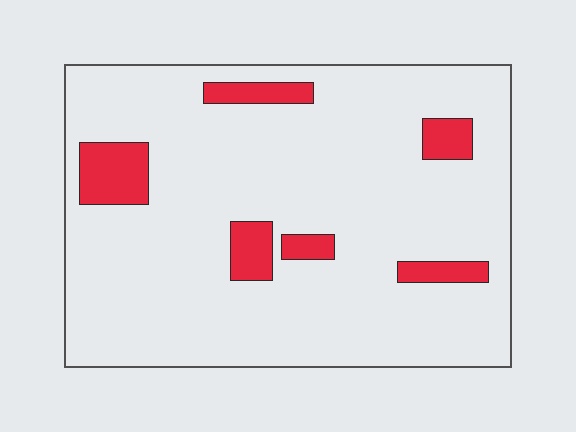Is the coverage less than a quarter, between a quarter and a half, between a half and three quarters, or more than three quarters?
Less than a quarter.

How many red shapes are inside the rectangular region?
6.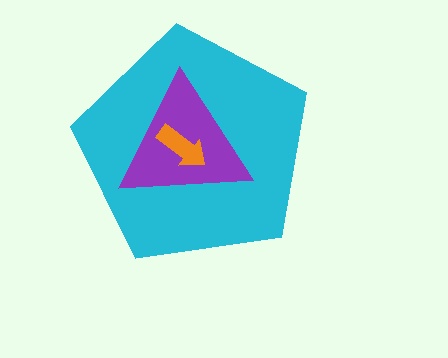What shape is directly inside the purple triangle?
The orange arrow.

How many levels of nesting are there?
3.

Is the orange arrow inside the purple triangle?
Yes.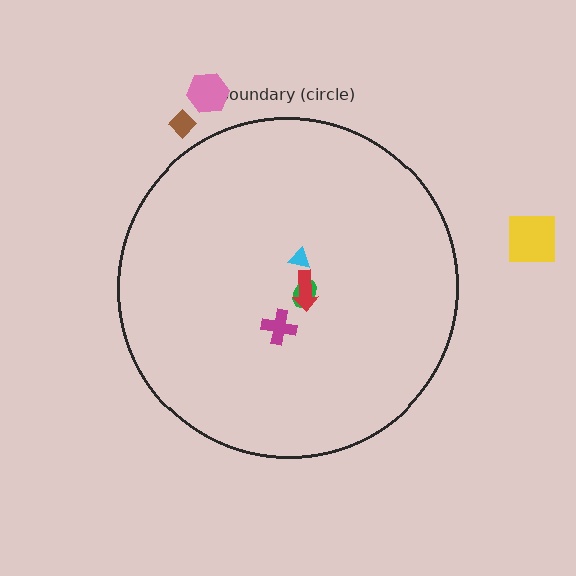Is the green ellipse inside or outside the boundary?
Inside.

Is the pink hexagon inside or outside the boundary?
Outside.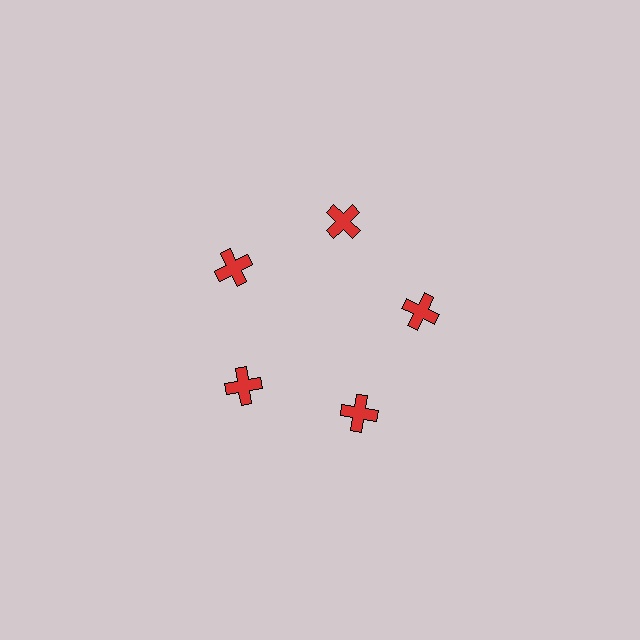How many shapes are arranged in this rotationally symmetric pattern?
There are 5 shapes, arranged in 5 groups of 1.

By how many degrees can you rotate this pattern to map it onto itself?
The pattern maps onto itself every 72 degrees of rotation.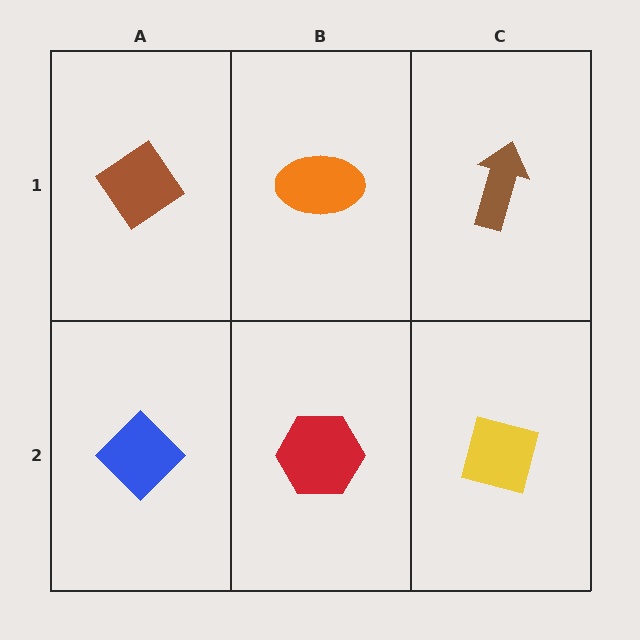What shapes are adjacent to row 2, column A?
A brown diamond (row 1, column A), a red hexagon (row 2, column B).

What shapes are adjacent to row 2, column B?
An orange ellipse (row 1, column B), a blue diamond (row 2, column A), a yellow square (row 2, column C).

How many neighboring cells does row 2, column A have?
2.